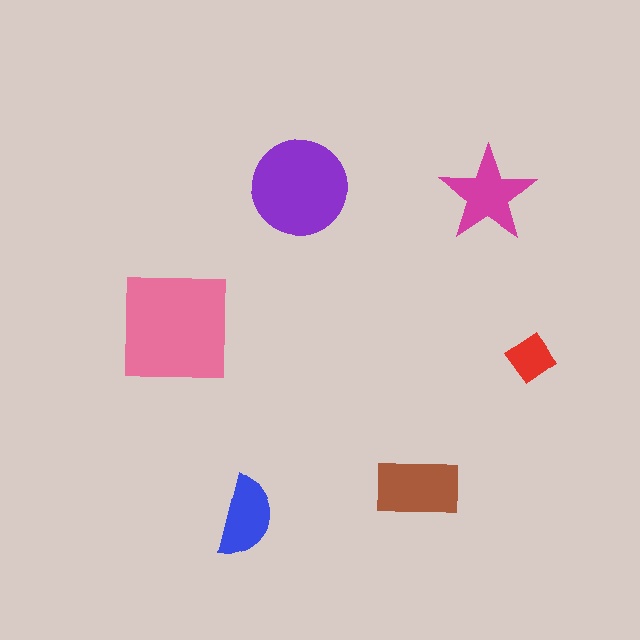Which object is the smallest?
The red diamond.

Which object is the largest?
The pink square.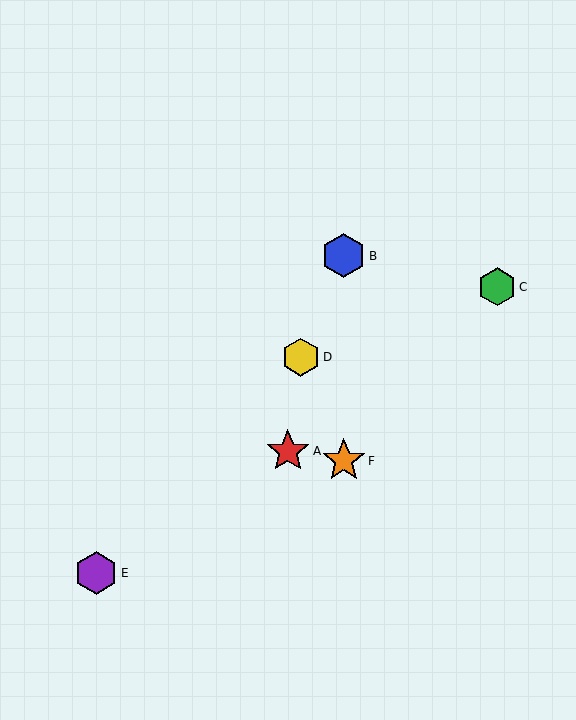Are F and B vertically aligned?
Yes, both are at x≈344.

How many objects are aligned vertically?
2 objects (B, F) are aligned vertically.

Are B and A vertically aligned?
No, B is at x≈344 and A is at x≈288.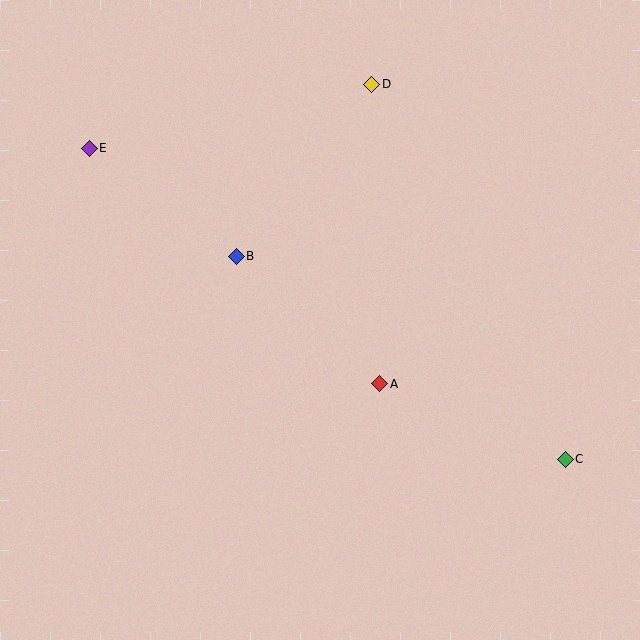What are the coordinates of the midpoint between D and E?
The midpoint between D and E is at (231, 116).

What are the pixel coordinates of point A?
Point A is at (380, 384).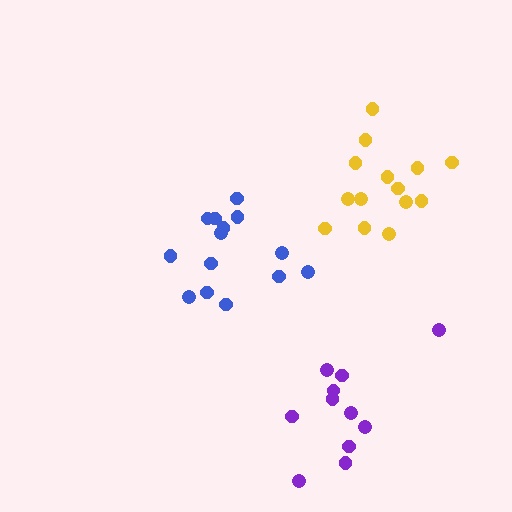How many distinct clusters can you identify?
There are 3 distinct clusters.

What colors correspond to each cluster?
The clusters are colored: blue, purple, yellow.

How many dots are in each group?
Group 1: 14 dots, Group 2: 11 dots, Group 3: 14 dots (39 total).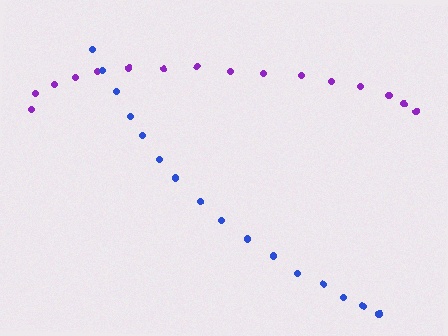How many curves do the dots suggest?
There are 2 distinct paths.